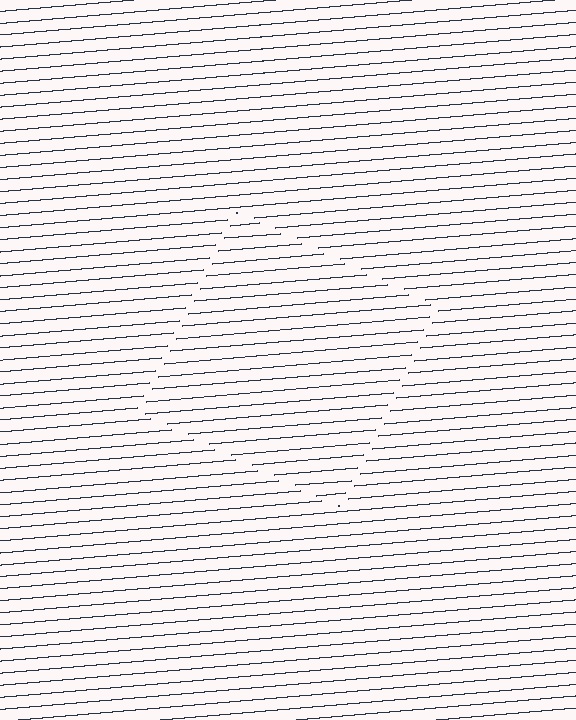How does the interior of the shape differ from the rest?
The interior of the shape contains the same grating, shifted by half a period — the contour is defined by the phase discontinuity where line-ends from the inner and outer gratings abut.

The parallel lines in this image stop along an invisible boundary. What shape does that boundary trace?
An illusory square. The interior of the shape contains the same grating, shifted by half a period — the contour is defined by the phase discontinuity where line-ends from the inner and outer gratings abut.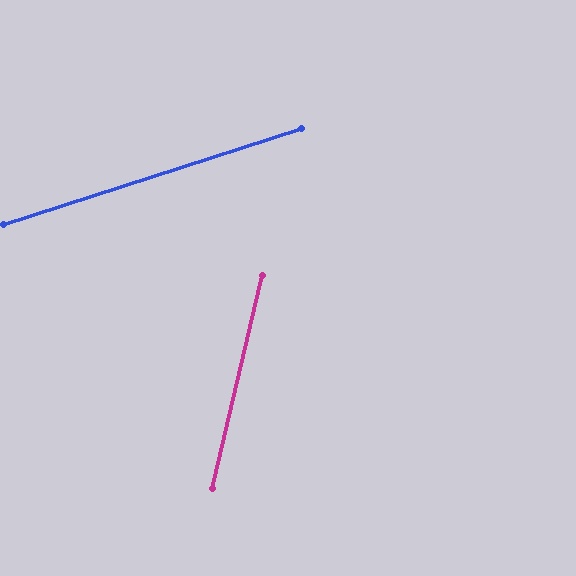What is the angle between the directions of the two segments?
Approximately 59 degrees.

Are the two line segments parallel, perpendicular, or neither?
Neither parallel nor perpendicular — they differ by about 59°.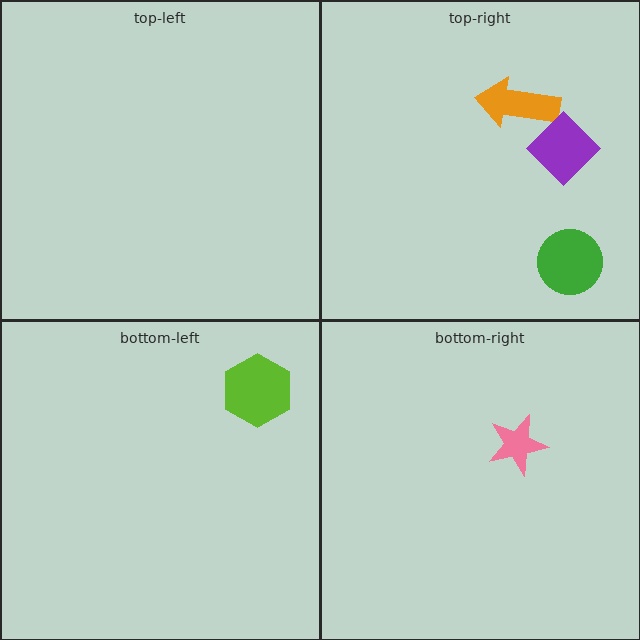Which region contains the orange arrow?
The top-right region.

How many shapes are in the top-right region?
3.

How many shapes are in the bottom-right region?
1.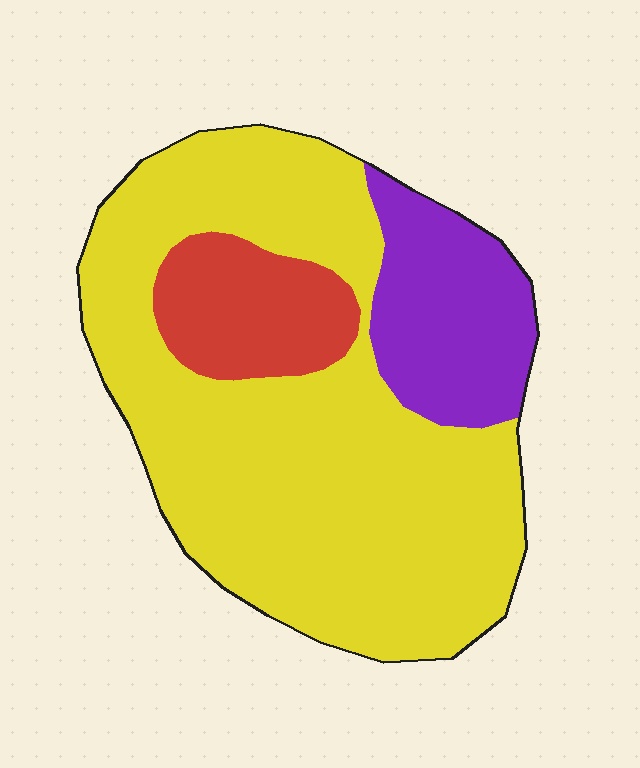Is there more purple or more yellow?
Yellow.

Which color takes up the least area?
Red, at roughly 15%.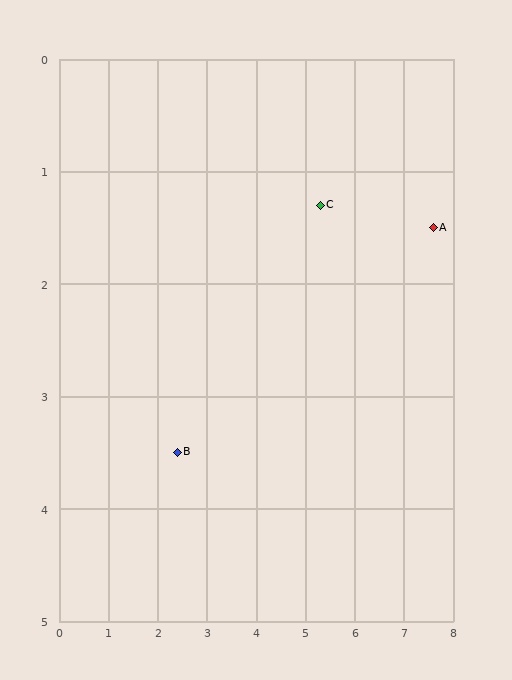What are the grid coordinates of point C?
Point C is at approximately (5.3, 1.3).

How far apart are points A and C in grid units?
Points A and C are about 2.3 grid units apart.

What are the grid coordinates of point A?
Point A is at approximately (7.6, 1.5).